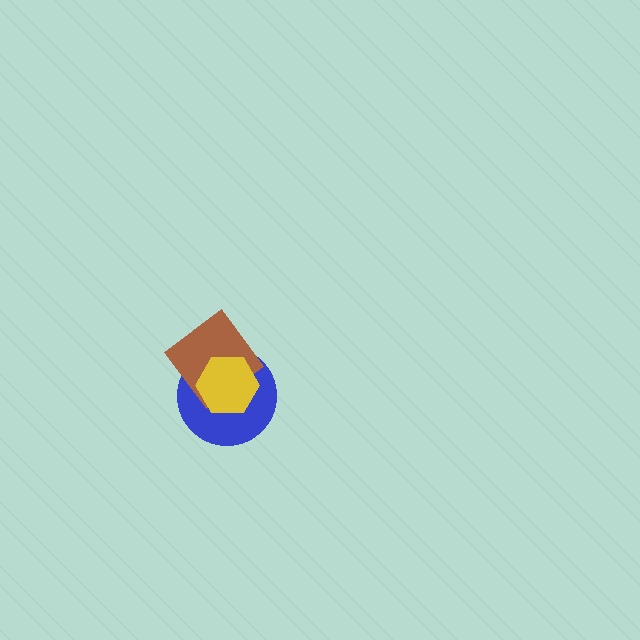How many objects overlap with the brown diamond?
2 objects overlap with the brown diamond.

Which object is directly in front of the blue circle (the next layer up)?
The brown diamond is directly in front of the blue circle.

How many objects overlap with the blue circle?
2 objects overlap with the blue circle.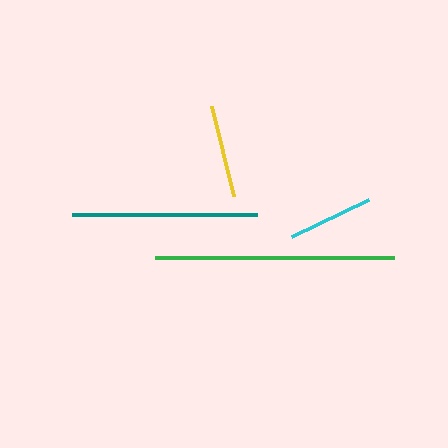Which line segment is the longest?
The green line is the longest at approximately 239 pixels.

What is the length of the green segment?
The green segment is approximately 239 pixels long.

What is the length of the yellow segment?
The yellow segment is approximately 93 pixels long.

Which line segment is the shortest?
The cyan line is the shortest at approximately 85 pixels.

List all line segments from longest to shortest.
From longest to shortest: green, teal, yellow, cyan.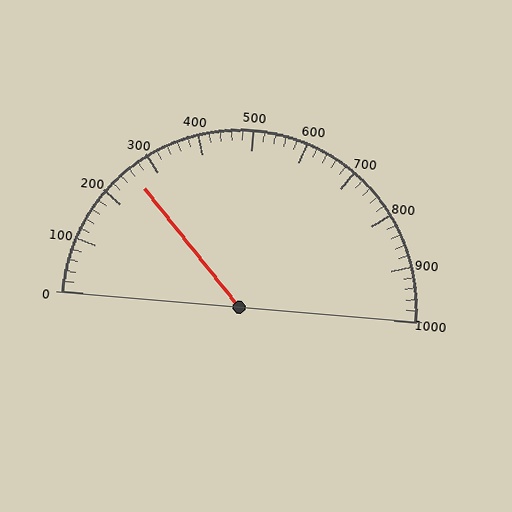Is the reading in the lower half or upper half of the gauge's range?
The reading is in the lower half of the range (0 to 1000).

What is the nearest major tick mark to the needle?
The nearest major tick mark is 300.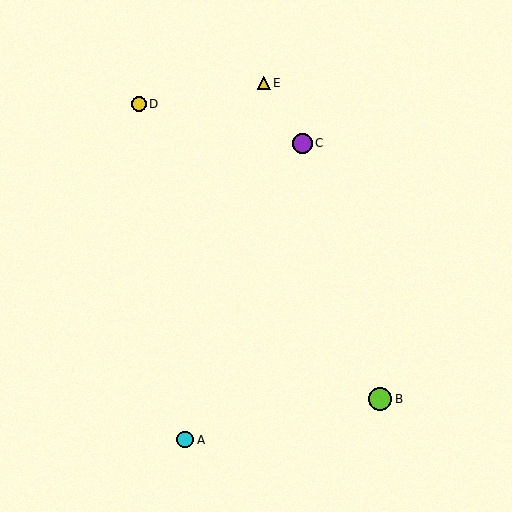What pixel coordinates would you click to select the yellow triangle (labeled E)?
Click at (264, 83) to select the yellow triangle E.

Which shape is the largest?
The lime circle (labeled B) is the largest.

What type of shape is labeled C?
Shape C is a purple circle.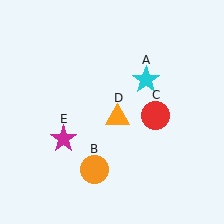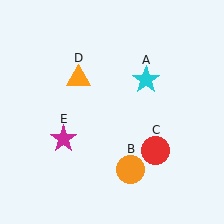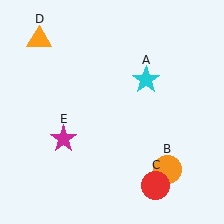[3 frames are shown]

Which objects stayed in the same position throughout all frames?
Cyan star (object A) and magenta star (object E) remained stationary.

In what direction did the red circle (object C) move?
The red circle (object C) moved down.